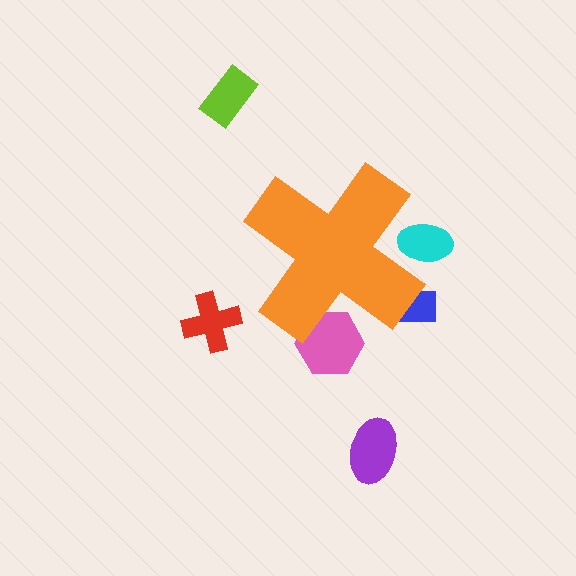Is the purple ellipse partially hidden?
No, the purple ellipse is fully visible.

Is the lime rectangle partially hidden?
No, the lime rectangle is fully visible.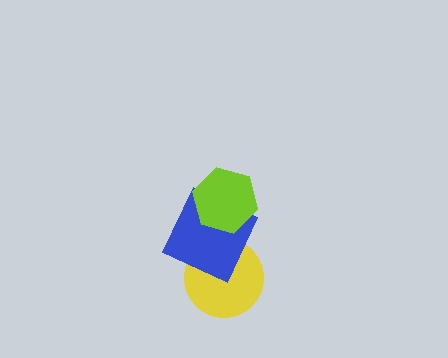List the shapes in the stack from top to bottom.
From top to bottom: the lime hexagon, the blue square, the yellow circle.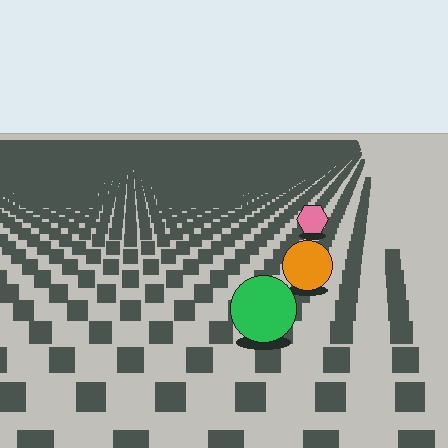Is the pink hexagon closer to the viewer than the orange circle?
No. The orange circle is closer — you can tell from the texture gradient: the ground texture is coarser near it.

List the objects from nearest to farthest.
From nearest to farthest: the green circle, the orange circle, the pink hexagon.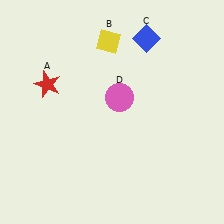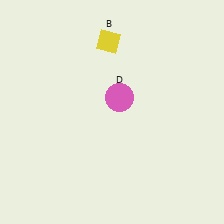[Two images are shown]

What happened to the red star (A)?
The red star (A) was removed in Image 2. It was in the top-left area of Image 1.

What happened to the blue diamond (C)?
The blue diamond (C) was removed in Image 2. It was in the top-right area of Image 1.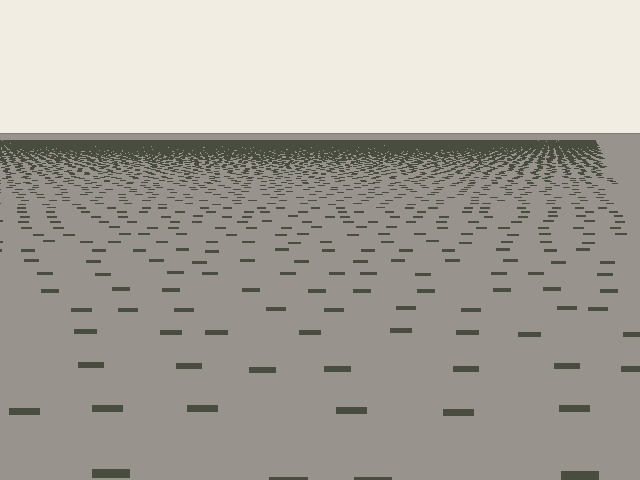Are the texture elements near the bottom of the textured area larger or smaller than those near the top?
Larger. Near the bottom, elements are closer to the viewer and appear at a bigger on-screen size.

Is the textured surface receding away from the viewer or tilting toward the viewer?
The surface is receding away from the viewer. Texture elements get smaller and denser toward the top.